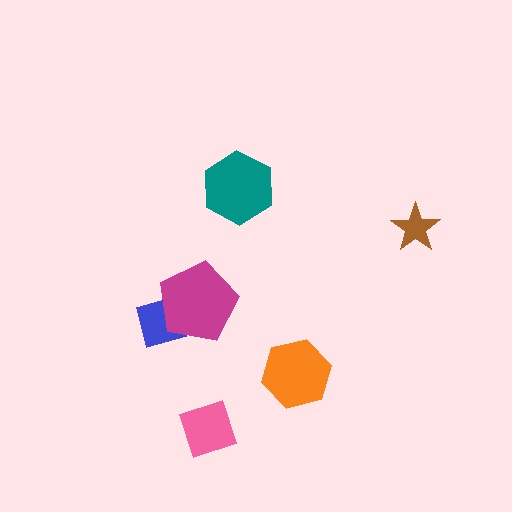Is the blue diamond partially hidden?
Yes, it is partially covered by another shape.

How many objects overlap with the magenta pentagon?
1 object overlaps with the magenta pentagon.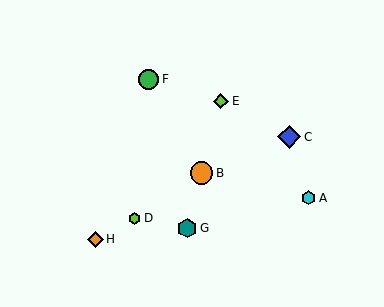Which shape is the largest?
The blue diamond (labeled C) is the largest.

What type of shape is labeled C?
Shape C is a blue diamond.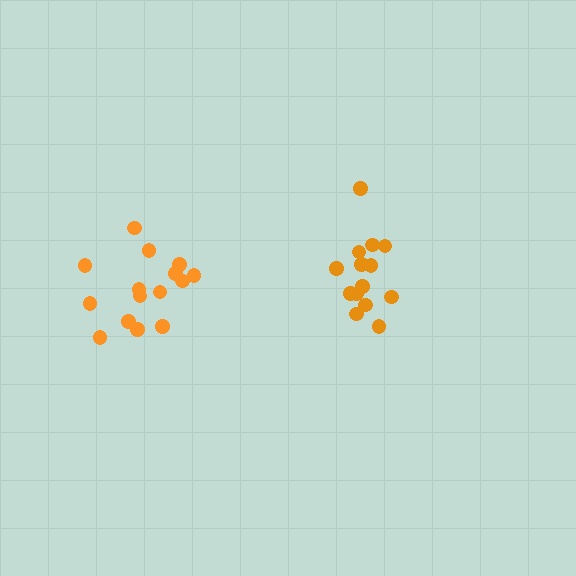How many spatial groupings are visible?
There are 2 spatial groupings.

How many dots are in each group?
Group 1: 14 dots, Group 2: 15 dots (29 total).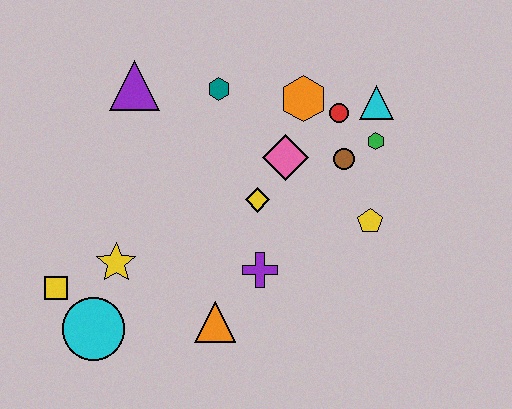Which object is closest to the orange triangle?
The purple cross is closest to the orange triangle.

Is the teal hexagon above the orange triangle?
Yes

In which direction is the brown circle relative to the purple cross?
The brown circle is above the purple cross.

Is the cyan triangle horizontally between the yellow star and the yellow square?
No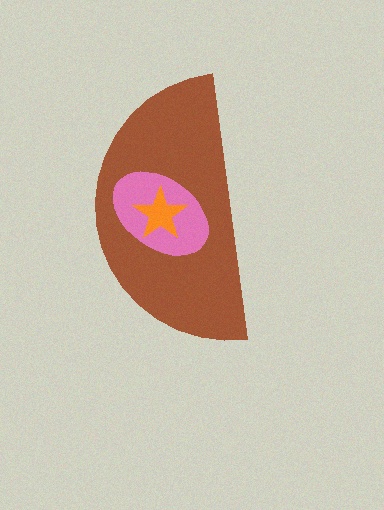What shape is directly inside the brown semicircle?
The pink ellipse.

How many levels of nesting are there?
3.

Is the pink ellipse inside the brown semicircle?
Yes.